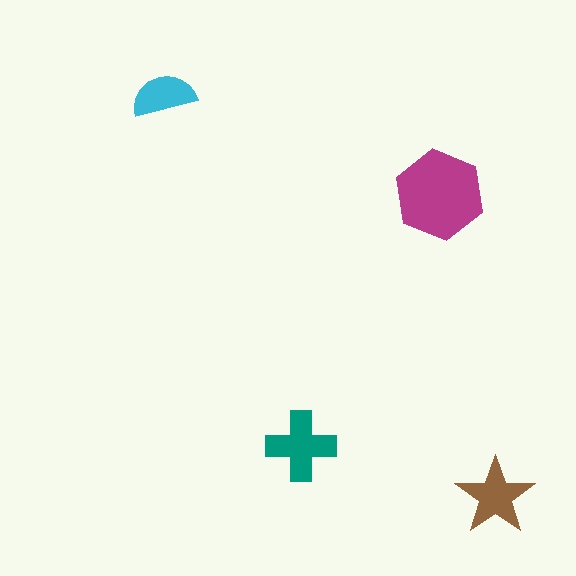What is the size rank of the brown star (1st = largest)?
3rd.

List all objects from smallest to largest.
The cyan semicircle, the brown star, the teal cross, the magenta hexagon.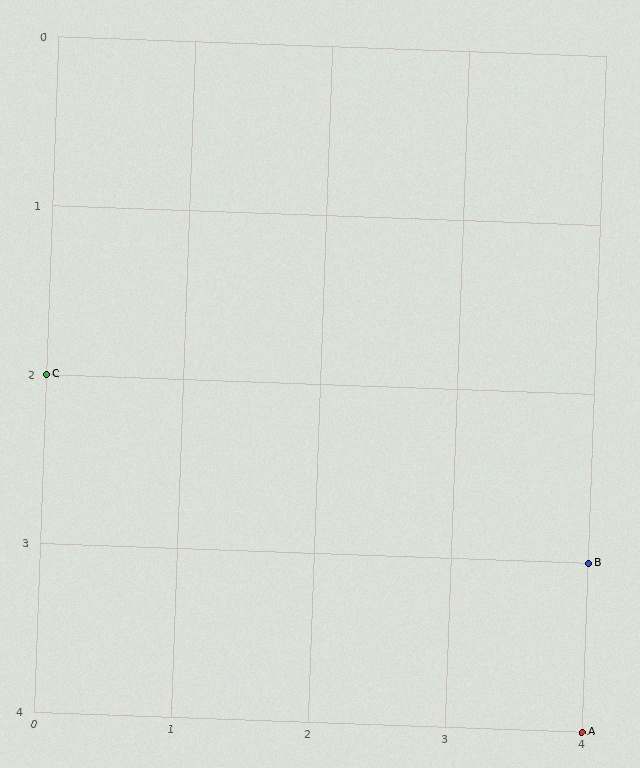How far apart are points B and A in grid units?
Points B and A are 1 row apart.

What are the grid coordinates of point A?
Point A is at grid coordinates (4, 4).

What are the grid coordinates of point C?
Point C is at grid coordinates (0, 2).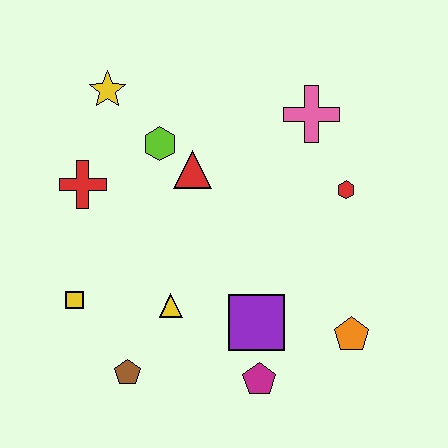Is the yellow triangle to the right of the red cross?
Yes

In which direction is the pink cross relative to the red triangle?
The pink cross is to the right of the red triangle.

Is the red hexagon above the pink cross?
No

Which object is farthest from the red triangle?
The orange pentagon is farthest from the red triangle.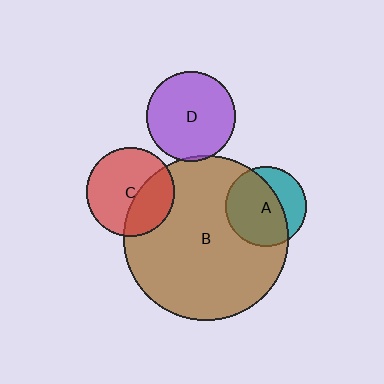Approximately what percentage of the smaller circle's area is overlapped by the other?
Approximately 35%.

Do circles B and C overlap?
Yes.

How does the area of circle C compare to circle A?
Approximately 1.2 times.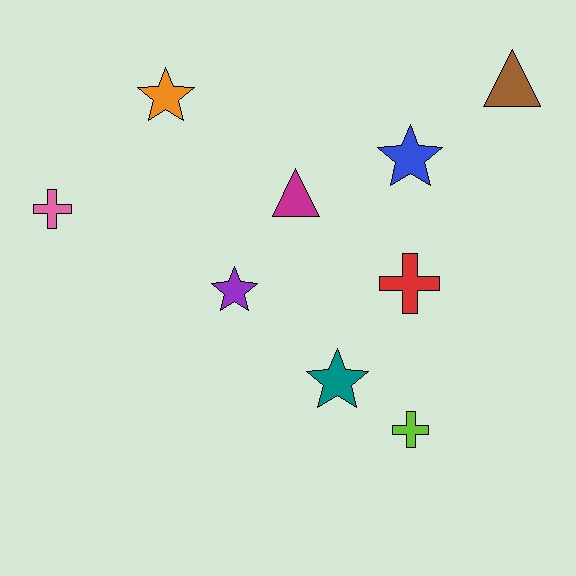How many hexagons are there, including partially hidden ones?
There are no hexagons.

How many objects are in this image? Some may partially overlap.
There are 9 objects.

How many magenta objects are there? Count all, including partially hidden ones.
There is 1 magenta object.